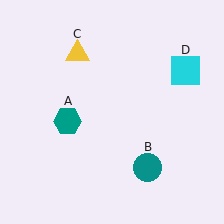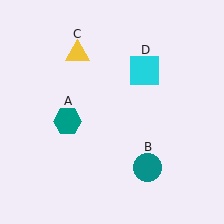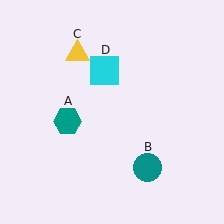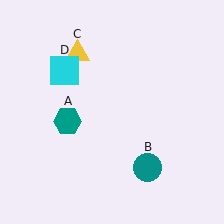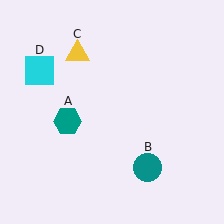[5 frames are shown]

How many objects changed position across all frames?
1 object changed position: cyan square (object D).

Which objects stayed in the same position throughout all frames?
Teal hexagon (object A) and teal circle (object B) and yellow triangle (object C) remained stationary.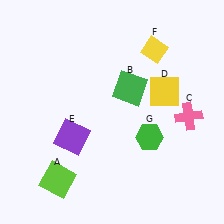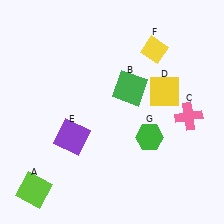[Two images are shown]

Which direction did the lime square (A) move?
The lime square (A) moved left.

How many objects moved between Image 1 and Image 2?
1 object moved between the two images.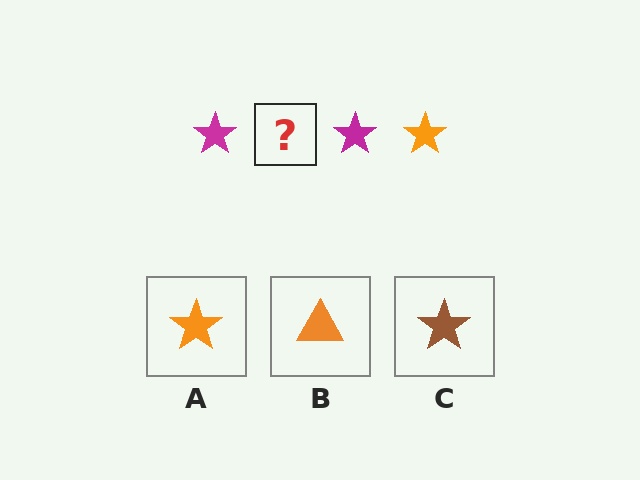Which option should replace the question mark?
Option A.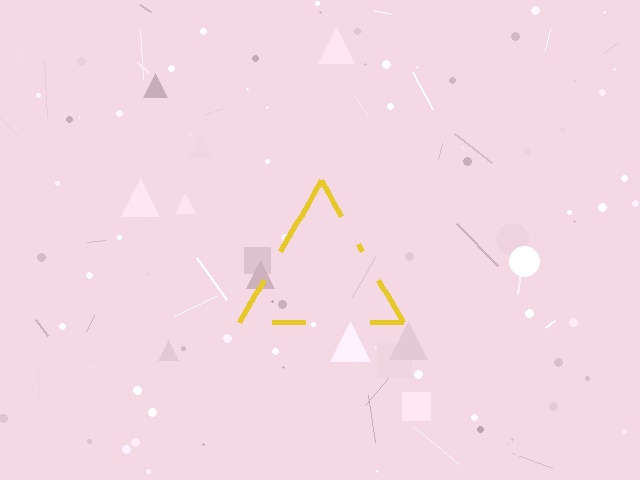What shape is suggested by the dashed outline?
The dashed outline suggests a triangle.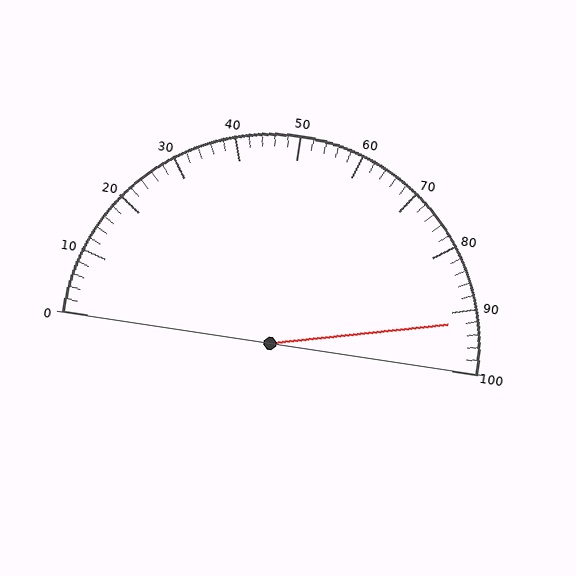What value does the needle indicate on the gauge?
The needle indicates approximately 92.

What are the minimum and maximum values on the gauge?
The gauge ranges from 0 to 100.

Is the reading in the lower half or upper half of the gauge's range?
The reading is in the upper half of the range (0 to 100).